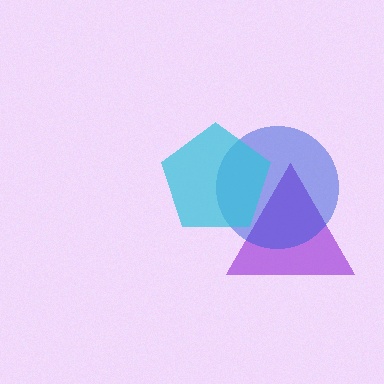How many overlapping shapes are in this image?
There are 3 overlapping shapes in the image.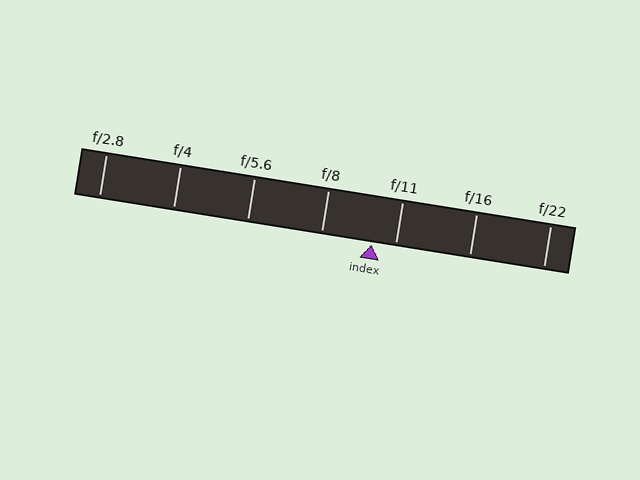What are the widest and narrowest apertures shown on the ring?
The widest aperture shown is f/2.8 and the narrowest is f/22.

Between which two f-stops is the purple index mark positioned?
The index mark is between f/8 and f/11.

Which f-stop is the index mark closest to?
The index mark is closest to f/11.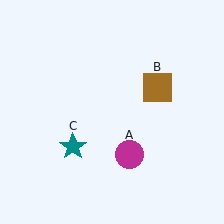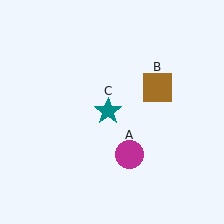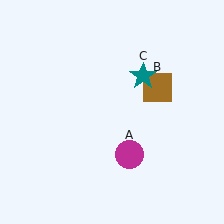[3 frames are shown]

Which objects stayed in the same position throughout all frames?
Magenta circle (object A) and brown square (object B) remained stationary.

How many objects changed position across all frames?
1 object changed position: teal star (object C).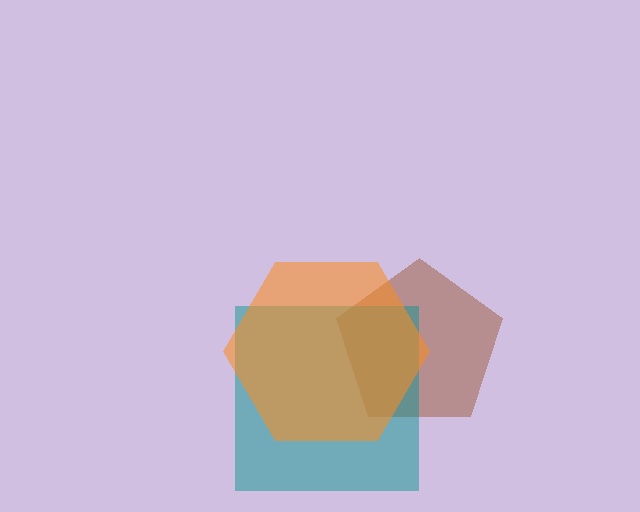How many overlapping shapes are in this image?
There are 3 overlapping shapes in the image.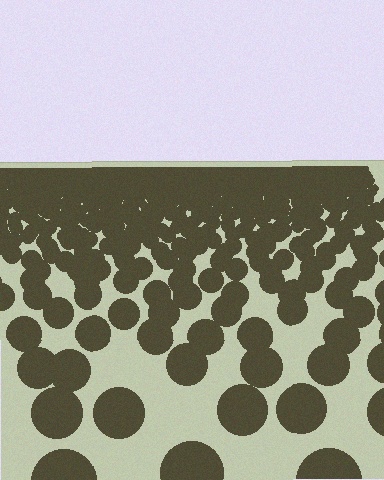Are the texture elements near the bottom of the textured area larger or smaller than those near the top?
Larger. Near the bottom, elements are closer to the viewer and appear at a bigger on-screen size.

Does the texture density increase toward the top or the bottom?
Density increases toward the top.